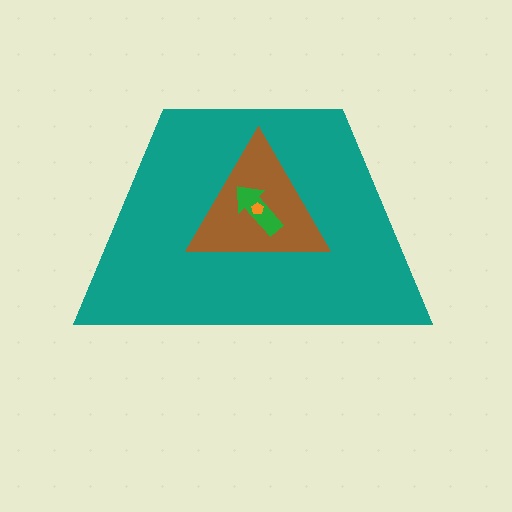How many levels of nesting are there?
4.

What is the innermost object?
The orange pentagon.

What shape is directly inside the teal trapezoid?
The brown triangle.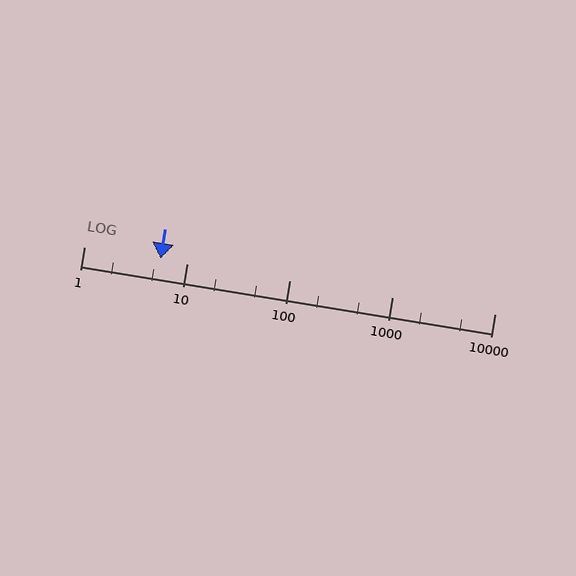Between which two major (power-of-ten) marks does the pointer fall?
The pointer is between 1 and 10.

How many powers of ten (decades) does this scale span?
The scale spans 4 decades, from 1 to 10000.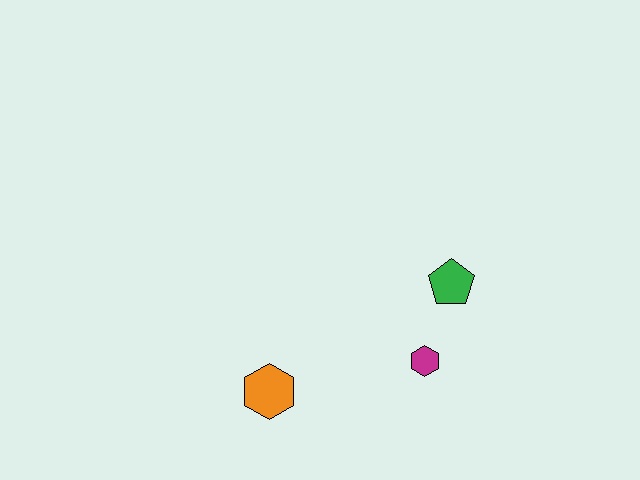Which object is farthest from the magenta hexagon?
The orange hexagon is farthest from the magenta hexagon.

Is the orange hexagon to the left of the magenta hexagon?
Yes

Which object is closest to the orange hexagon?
The magenta hexagon is closest to the orange hexagon.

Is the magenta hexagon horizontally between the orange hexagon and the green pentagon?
Yes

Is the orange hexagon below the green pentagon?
Yes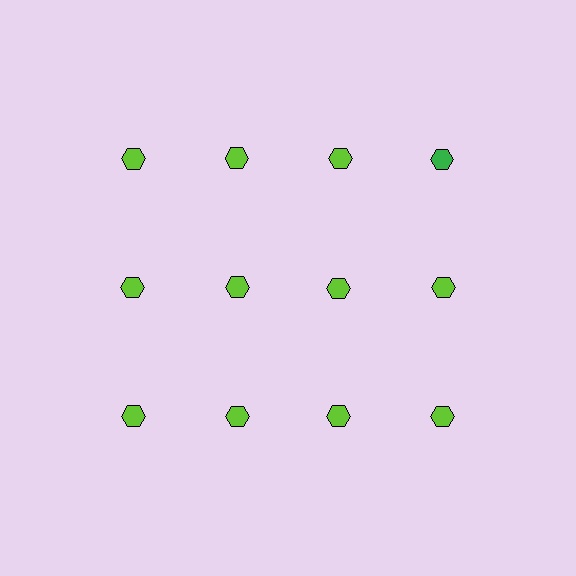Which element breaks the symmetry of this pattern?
The green hexagon in the top row, second from right column breaks the symmetry. All other shapes are lime hexagons.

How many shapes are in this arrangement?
There are 12 shapes arranged in a grid pattern.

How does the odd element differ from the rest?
It has a different color: green instead of lime.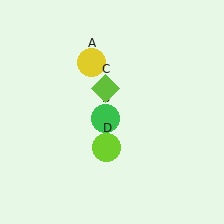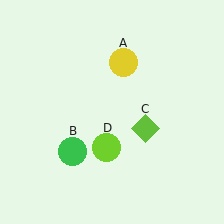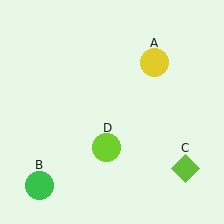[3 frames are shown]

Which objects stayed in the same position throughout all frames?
Lime circle (object D) remained stationary.